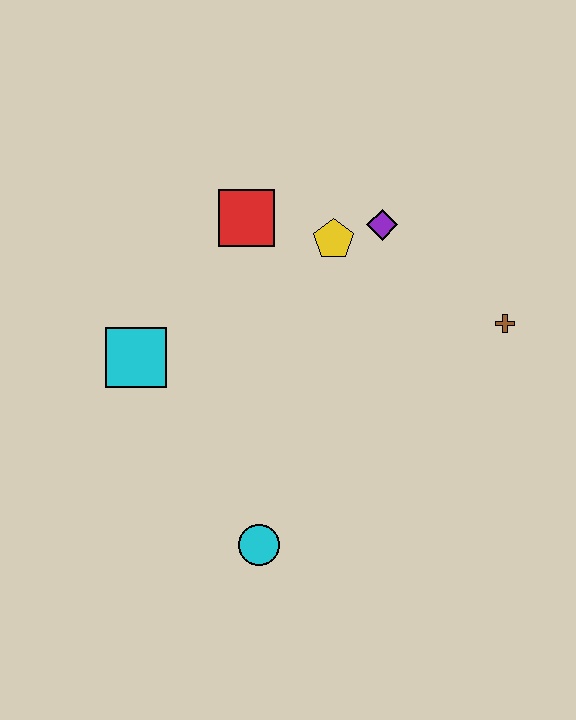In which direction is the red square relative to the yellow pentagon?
The red square is to the left of the yellow pentagon.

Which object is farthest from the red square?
The cyan circle is farthest from the red square.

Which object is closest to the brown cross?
The purple diamond is closest to the brown cross.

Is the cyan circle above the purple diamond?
No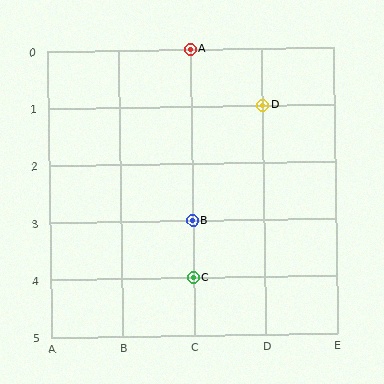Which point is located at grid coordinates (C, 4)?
Point C is at (C, 4).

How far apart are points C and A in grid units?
Points C and A are 4 rows apart.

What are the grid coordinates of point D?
Point D is at grid coordinates (D, 1).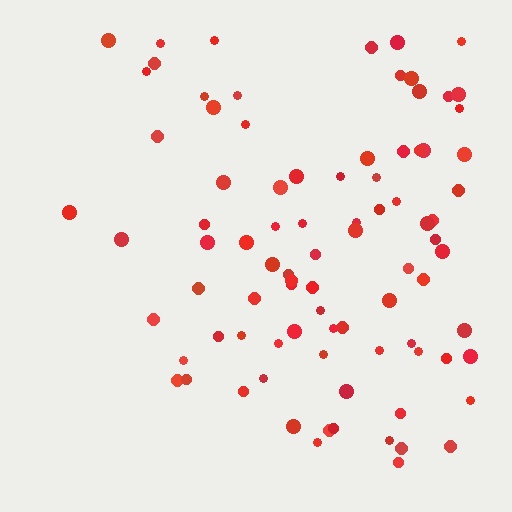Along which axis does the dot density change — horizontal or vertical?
Horizontal.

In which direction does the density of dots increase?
From left to right, with the right side densest.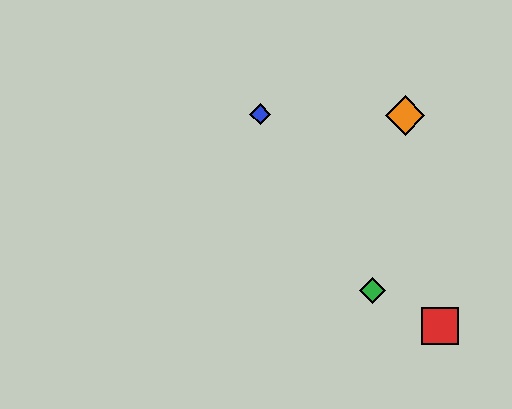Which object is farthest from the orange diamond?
The red square is farthest from the orange diamond.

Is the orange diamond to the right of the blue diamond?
Yes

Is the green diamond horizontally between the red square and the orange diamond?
No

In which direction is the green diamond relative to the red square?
The green diamond is to the left of the red square.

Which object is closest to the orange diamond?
The blue diamond is closest to the orange diamond.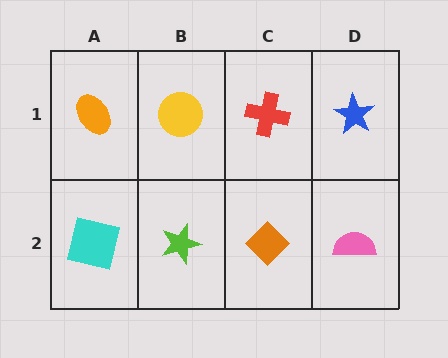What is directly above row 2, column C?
A red cross.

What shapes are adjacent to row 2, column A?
An orange ellipse (row 1, column A), a lime star (row 2, column B).